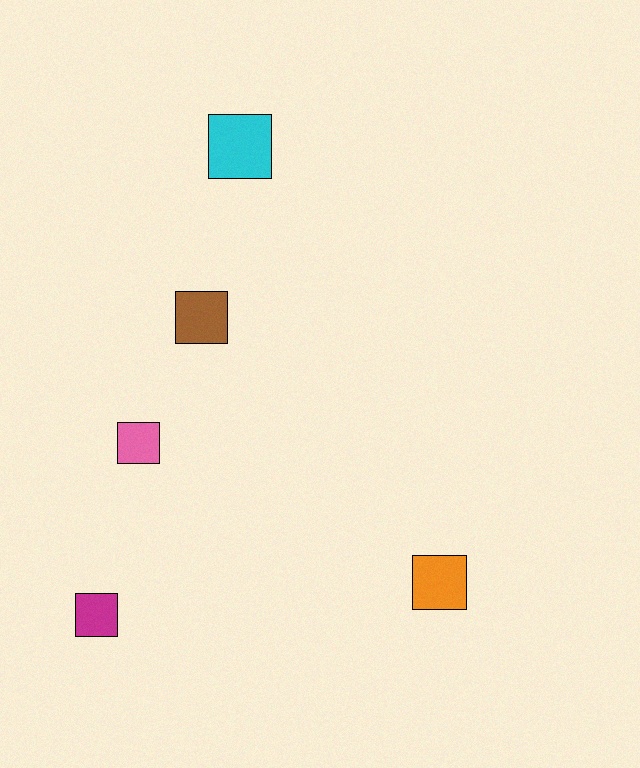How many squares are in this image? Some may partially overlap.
There are 5 squares.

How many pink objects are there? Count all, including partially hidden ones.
There is 1 pink object.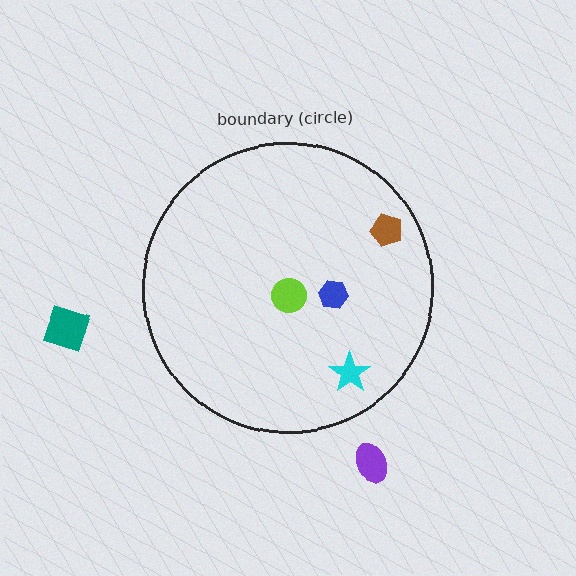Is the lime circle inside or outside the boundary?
Inside.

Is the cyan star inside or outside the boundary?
Inside.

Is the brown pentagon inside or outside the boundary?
Inside.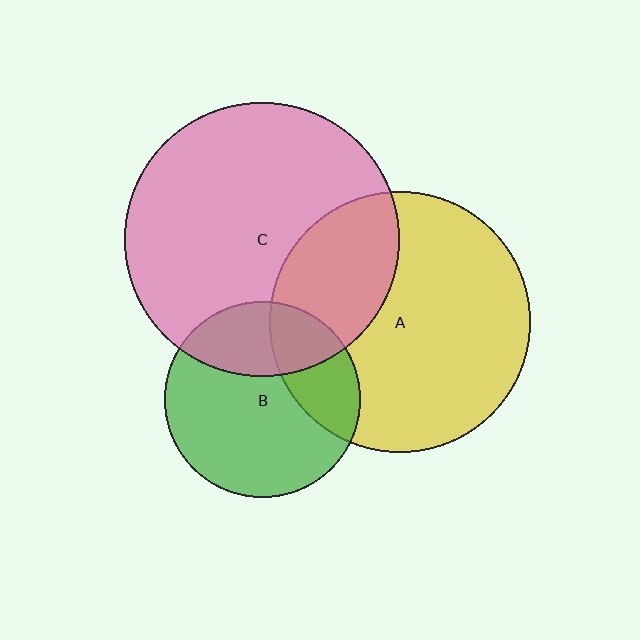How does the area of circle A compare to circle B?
Approximately 1.8 times.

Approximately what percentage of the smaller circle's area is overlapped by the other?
Approximately 30%.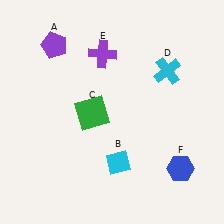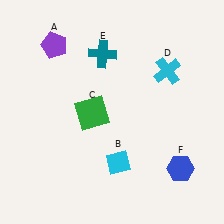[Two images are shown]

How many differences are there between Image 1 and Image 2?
There is 1 difference between the two images.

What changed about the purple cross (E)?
In Image 1, E is purple. In Image 2, it changed to teal.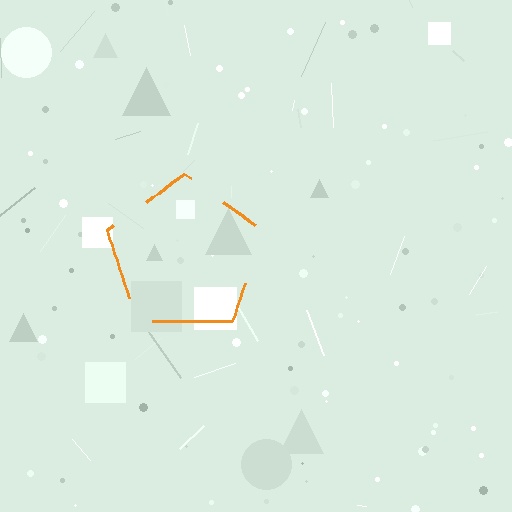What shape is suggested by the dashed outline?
The dashed outline suggests a pentagon.